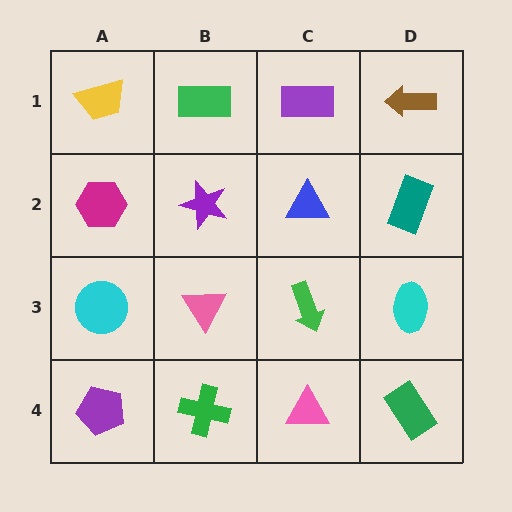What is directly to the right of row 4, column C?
A green rectangle.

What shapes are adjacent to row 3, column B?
A purple star (row 2, column B), a green cross (row 4, column B), a cyan circle (row 3, column A), a green arrow (row 3, column C).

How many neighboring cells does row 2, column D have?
3.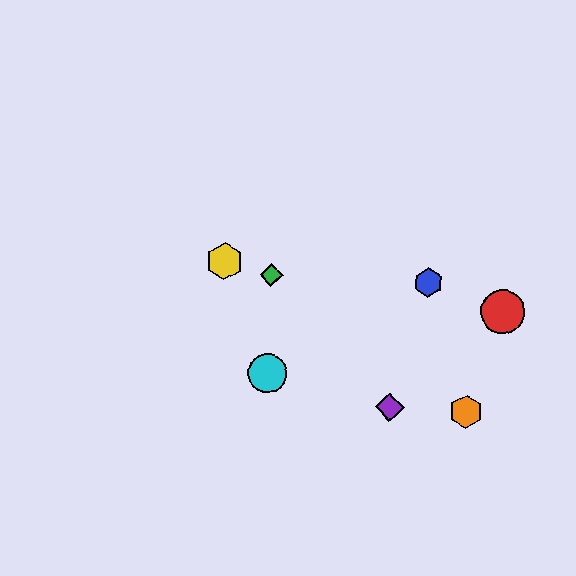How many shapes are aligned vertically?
2 shapes (the green diamond, the cyan circle) are aligned vertically.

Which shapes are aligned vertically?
The green diamond, the cyan circle are aligned vertically.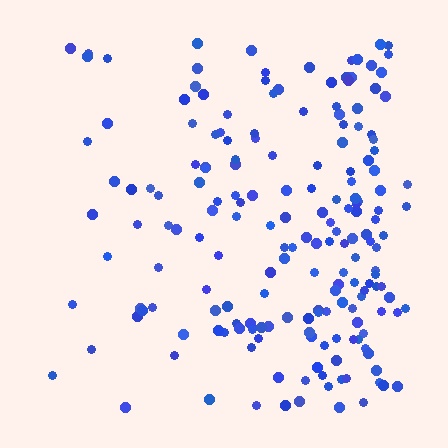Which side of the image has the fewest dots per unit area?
The left.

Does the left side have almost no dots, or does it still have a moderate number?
Still a moderate number, just noticeably fewer than the right.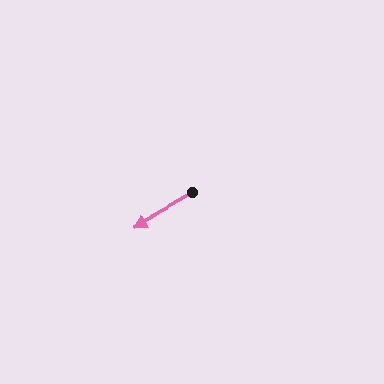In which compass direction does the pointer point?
Southwest.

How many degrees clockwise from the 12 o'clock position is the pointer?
Approximately 239 degrees.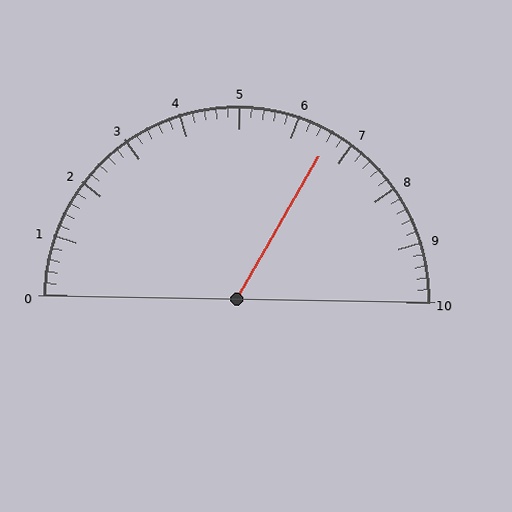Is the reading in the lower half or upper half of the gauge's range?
The reading is in the upper half of the range (0 to 10).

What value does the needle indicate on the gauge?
The needle indicates approximately 6.6.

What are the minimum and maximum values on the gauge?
The gauge ranges from 0 to 10.